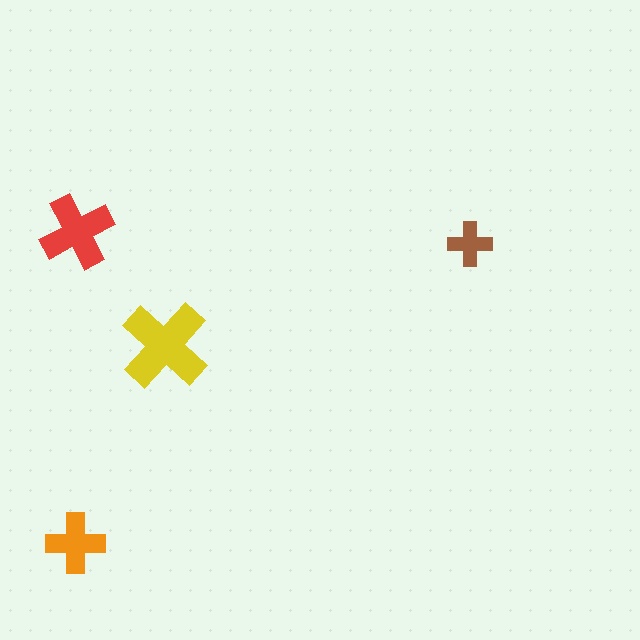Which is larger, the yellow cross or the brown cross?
The yellow one.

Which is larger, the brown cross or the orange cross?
The orange one.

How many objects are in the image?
There are 4 objects in the image.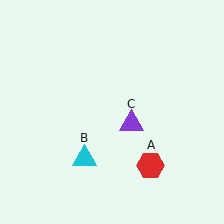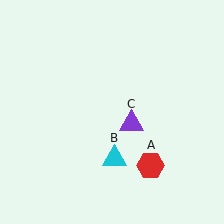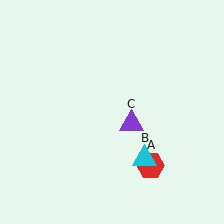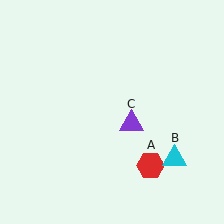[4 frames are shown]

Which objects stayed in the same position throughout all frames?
Red hexagon (object A) and purple triangle (object C) remained stationary.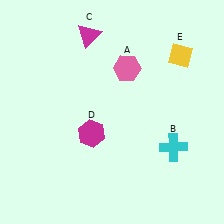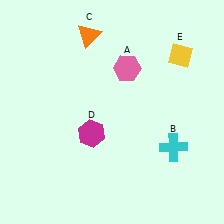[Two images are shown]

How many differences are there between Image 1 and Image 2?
There is 1 difference between the two images.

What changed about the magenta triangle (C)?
In Image 1, C is magenta. In Image 2, it changed to orange.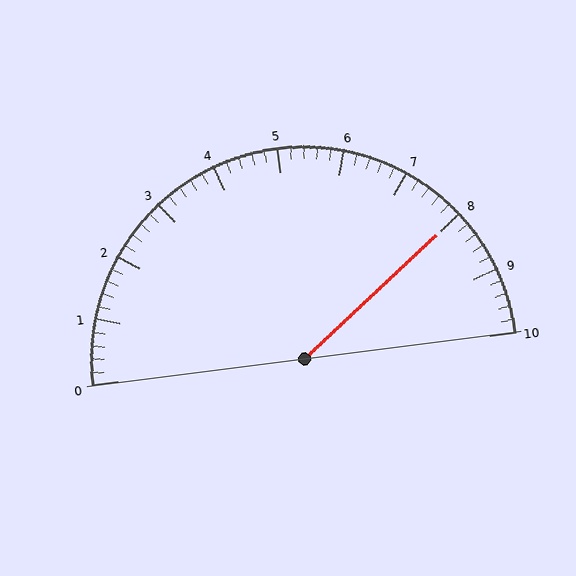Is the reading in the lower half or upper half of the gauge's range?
The reading is in the upper half of the range (0 to 10).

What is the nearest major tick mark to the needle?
The nearest major tick mark is 8.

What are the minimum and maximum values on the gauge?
The gauge ranges from 0 to 10.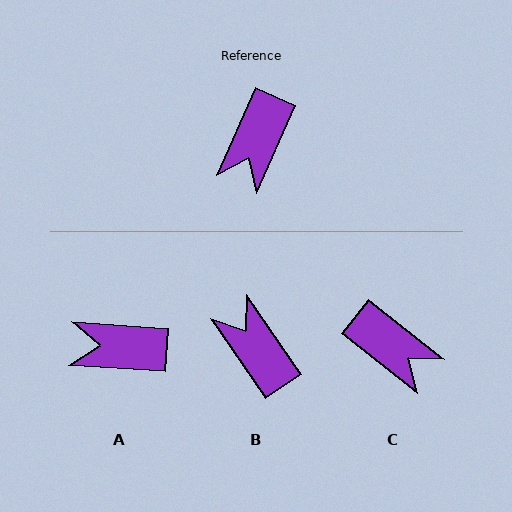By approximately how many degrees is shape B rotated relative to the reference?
Approximately 122 degrees clockwise.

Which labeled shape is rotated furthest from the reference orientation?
B, about 122 degrees away.